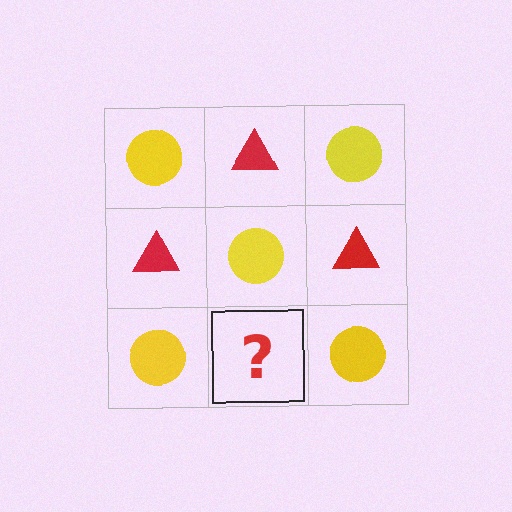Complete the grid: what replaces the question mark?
The question mark should be replaced with a red triangle.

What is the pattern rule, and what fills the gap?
The rule is that it alternates yellow circle and red triangle in a checkerboard pattern. The gap should be filled with a red triangle.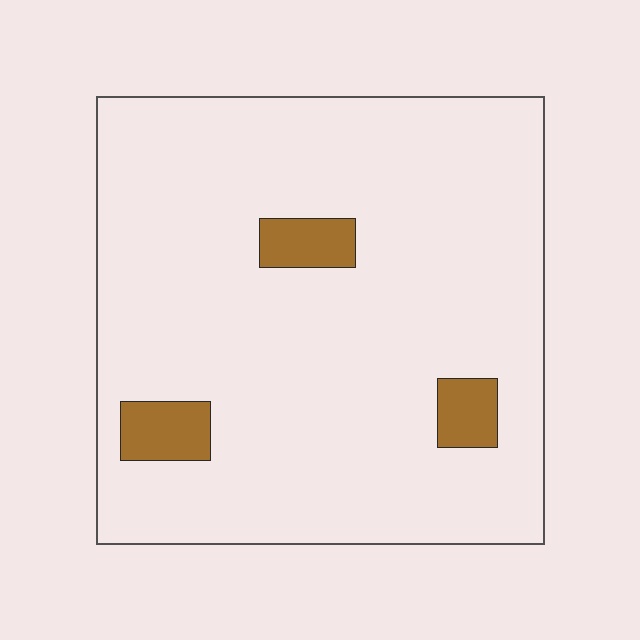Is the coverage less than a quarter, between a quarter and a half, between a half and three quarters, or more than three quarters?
Less than a quarter.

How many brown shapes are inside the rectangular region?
3.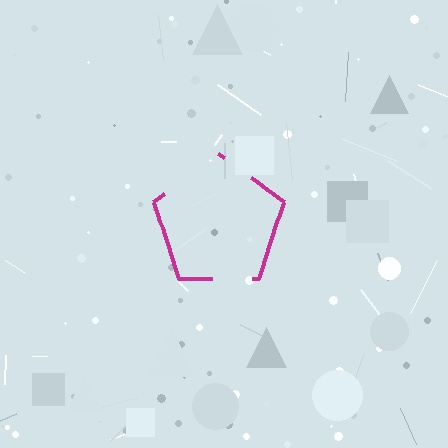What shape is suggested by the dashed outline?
The dashed outline suggests a pentagon.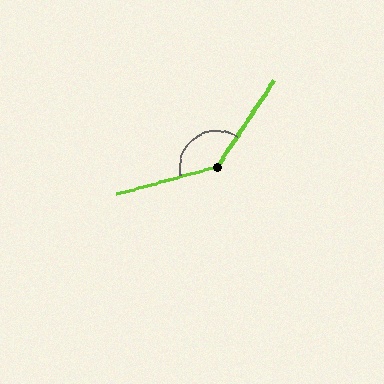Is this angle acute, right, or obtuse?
It is obtuse.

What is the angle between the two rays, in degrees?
Approximately 138 degrees.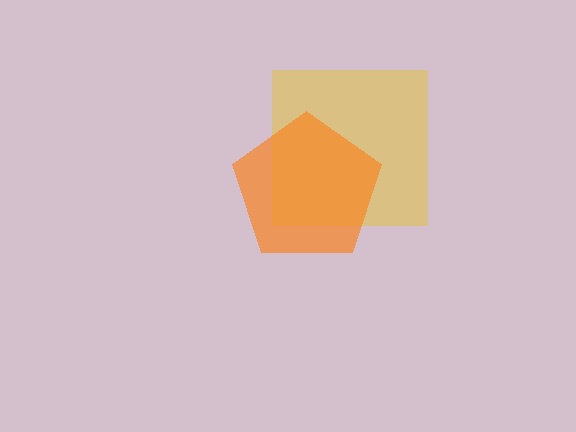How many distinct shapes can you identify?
There are 2 distinct shapes: a yellow square, an orange pentagon.